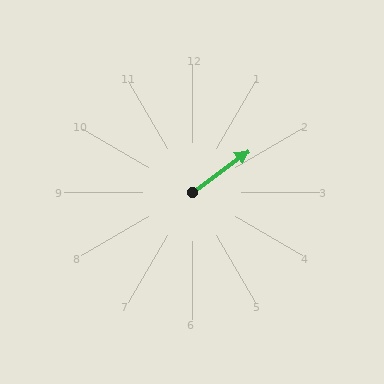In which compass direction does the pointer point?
Northeast.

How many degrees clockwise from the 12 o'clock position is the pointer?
Approximately 53 degrees.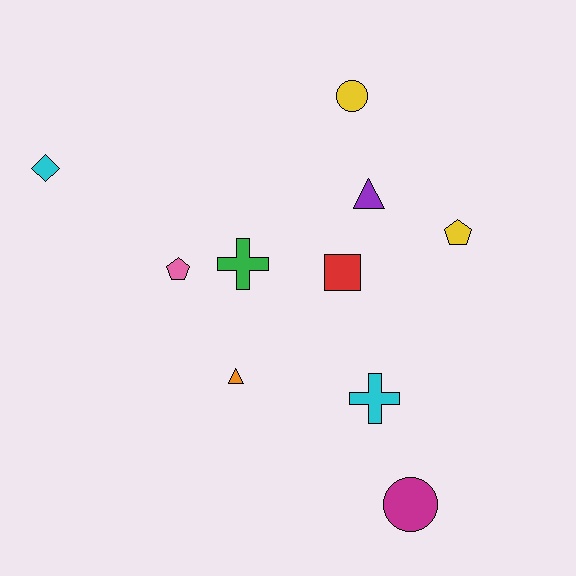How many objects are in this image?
There are 10 objects.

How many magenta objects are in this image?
There is 1 magenta object.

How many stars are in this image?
There are no stars.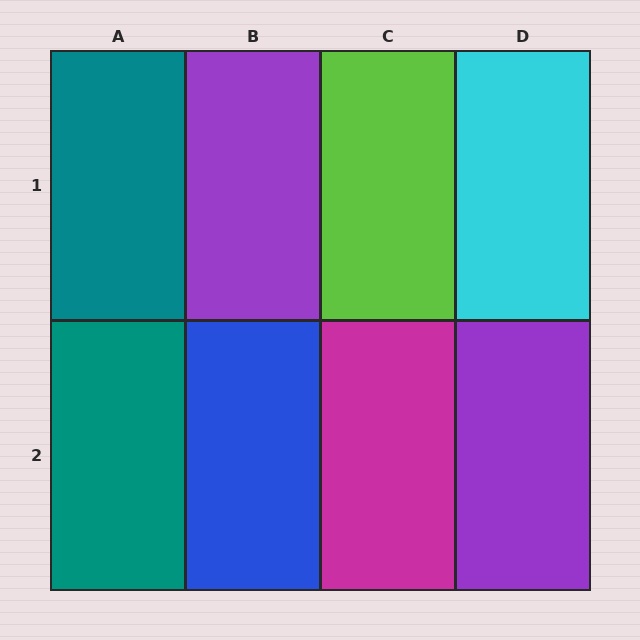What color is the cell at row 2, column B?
Blue.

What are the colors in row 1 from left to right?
Teal, purple, lime, cyan.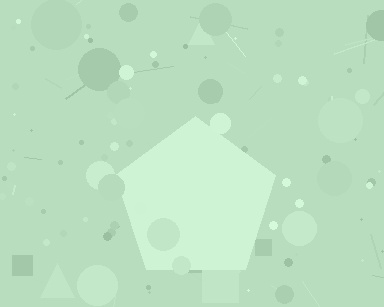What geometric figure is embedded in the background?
A pentagon is embedded in the background.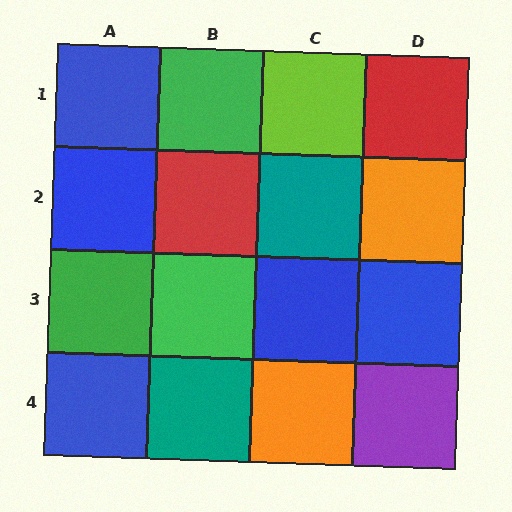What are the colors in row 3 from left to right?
Green, green, blue, blue.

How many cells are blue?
5 cells are blue.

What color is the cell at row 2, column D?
Orange.